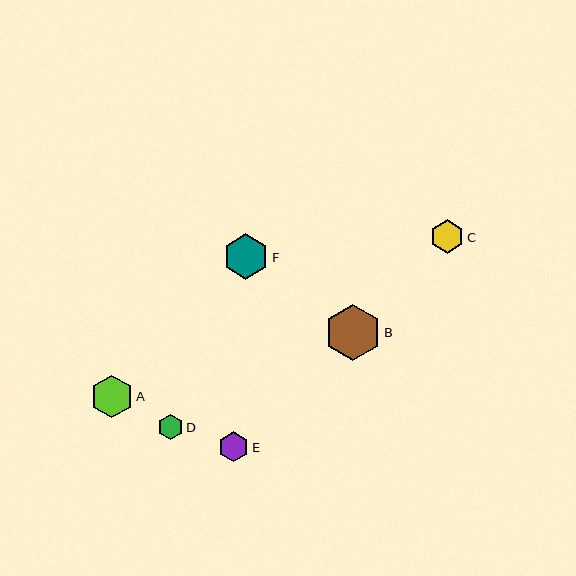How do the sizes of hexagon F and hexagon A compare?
Hexagon F and hexagon A are approximately the same size.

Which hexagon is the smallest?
Hexagon D is the smallest with a size of approximately 25 pixels.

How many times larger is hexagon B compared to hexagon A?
Hexagon B is approximately 1.3 times the size of hexagon A.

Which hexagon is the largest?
Hexagon B is the largest with a size of approximately 56 pixels.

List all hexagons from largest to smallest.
From largest to smallest: B, F, A, C, E, D.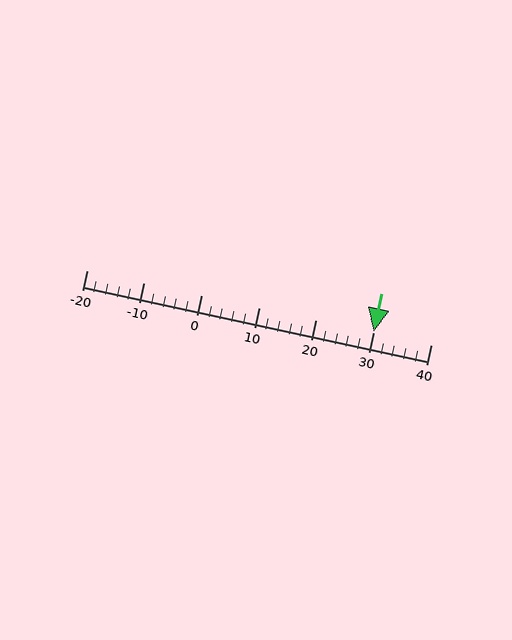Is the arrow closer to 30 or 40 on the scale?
The arrow is closer to 30.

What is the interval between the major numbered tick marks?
The major tick marks are spaced 10 units apart.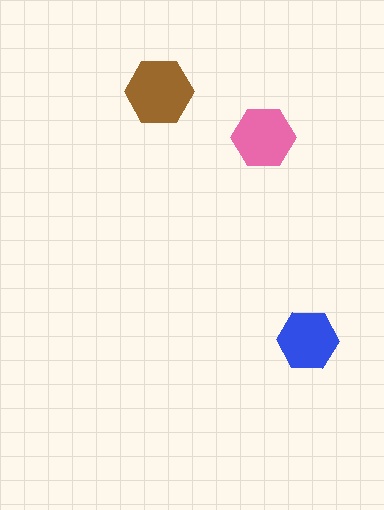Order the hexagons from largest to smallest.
the brown one, the pink one, the blue one.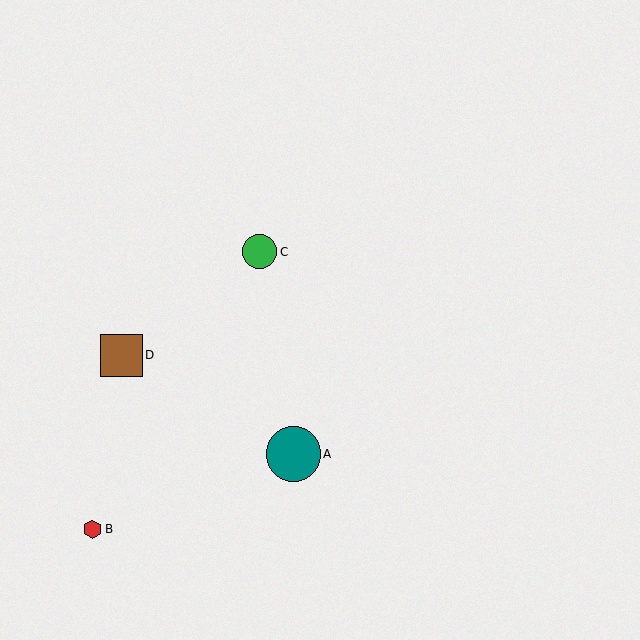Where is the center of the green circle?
The center of the green circle is at (260, 252).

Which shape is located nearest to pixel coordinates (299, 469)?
The teal circle (labeled A) at (293, 454) is nearest to that location.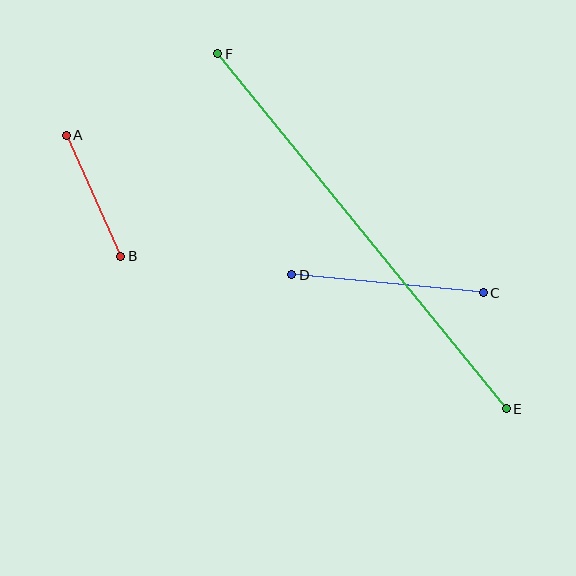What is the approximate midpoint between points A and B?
The midpoint is at approximately (94, 196) pixels.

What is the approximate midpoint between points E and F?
The midpoint is at approximately (362, 231) pixels.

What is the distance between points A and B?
The distance is approximately 133 pixels.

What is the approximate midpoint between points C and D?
The midpoint is at approximately (388, 284) pixels.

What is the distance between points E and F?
The distance is approximately 457 pixels.